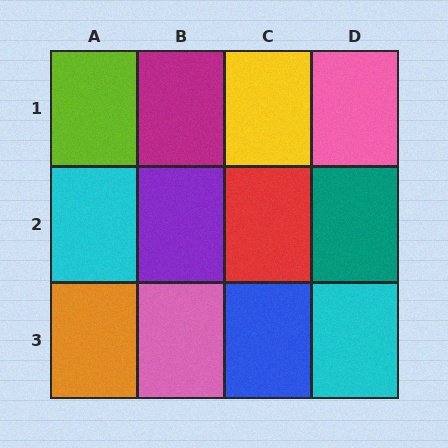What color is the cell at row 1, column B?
Magenta.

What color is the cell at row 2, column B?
Purple.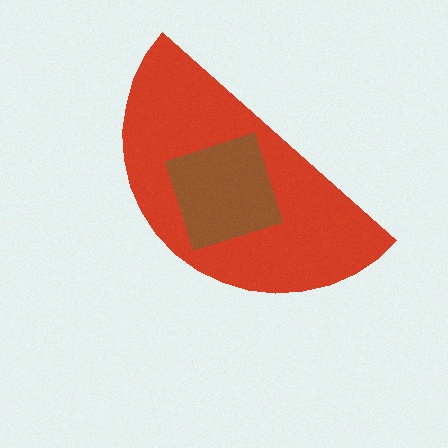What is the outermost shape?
The red semicircle.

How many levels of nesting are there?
2.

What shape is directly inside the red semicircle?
The brown square.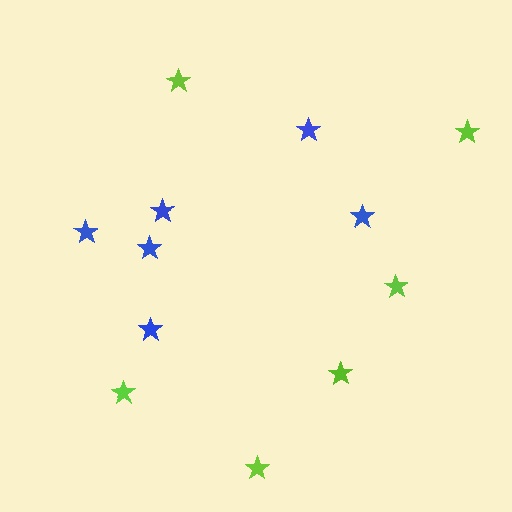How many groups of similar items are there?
There are 2 groups: one group of lime stars (6) and one group of blue stars (6).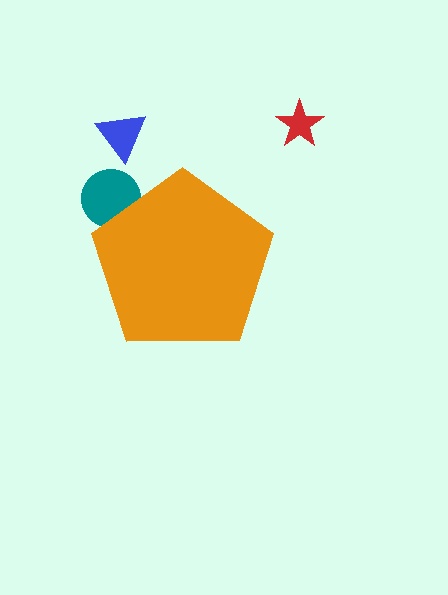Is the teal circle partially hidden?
Yes, the teal circle is partially hidden behind the orange pentagon.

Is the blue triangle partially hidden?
No, the blue triangle is fully visible.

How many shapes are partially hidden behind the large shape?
1 shape is partially hidden.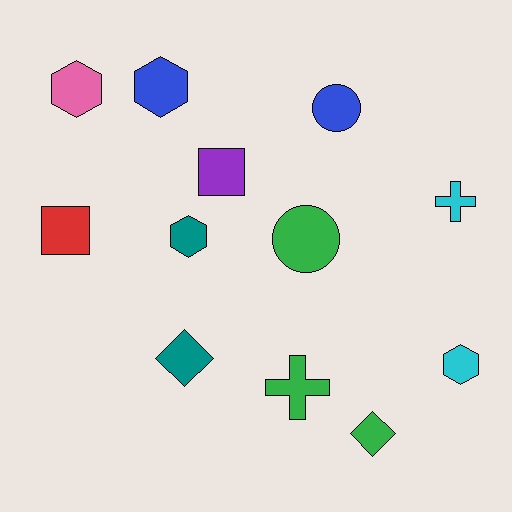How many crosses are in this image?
There are 2 crosses.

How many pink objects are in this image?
There is 1 pink object.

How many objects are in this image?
There are 12 objects.